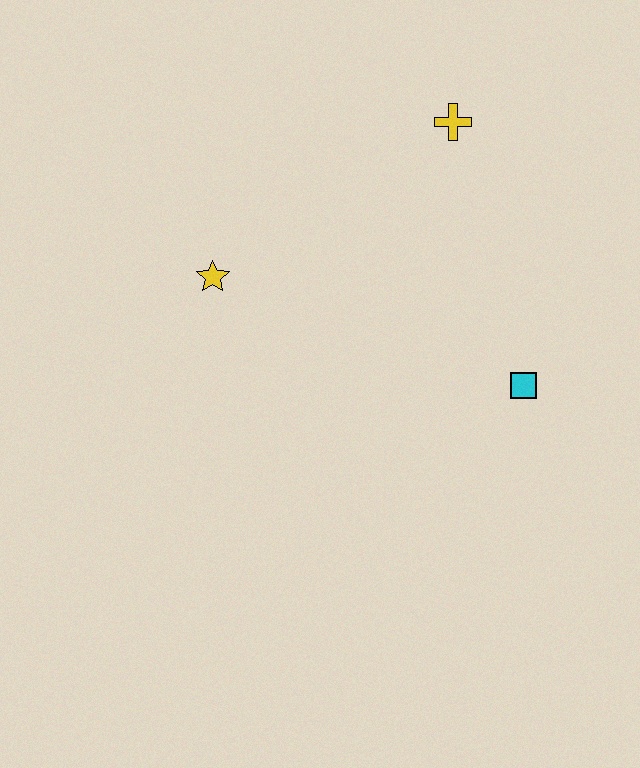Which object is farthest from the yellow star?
The cyan square is farthest from the yellow star.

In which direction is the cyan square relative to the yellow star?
The cyan square is to the right of the yellow star.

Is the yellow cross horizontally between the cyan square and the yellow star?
Yes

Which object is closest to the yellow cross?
The cyan square is closest to the yellow cross.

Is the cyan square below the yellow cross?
Yes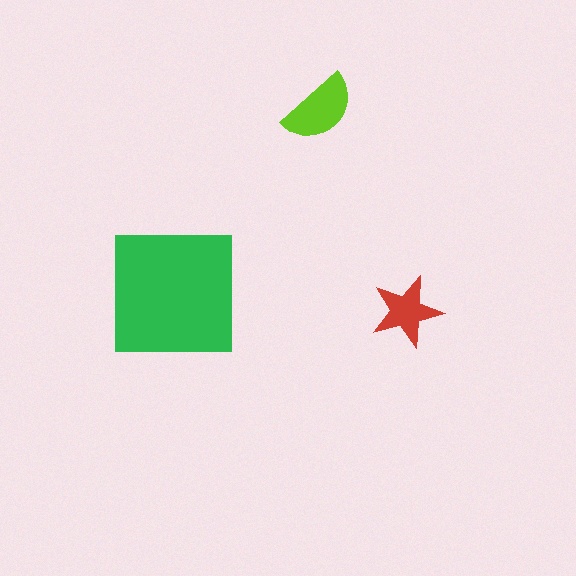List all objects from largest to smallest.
The green square, the lime semicircle, the red star.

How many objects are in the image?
There are 3 objects in the image.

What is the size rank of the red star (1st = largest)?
3rd.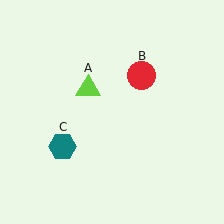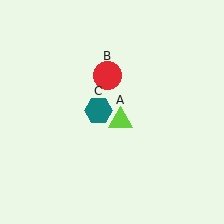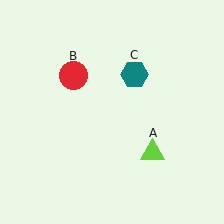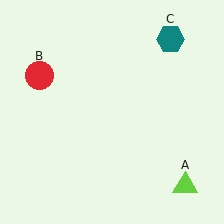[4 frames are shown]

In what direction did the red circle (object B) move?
The red circle (object B) moved left.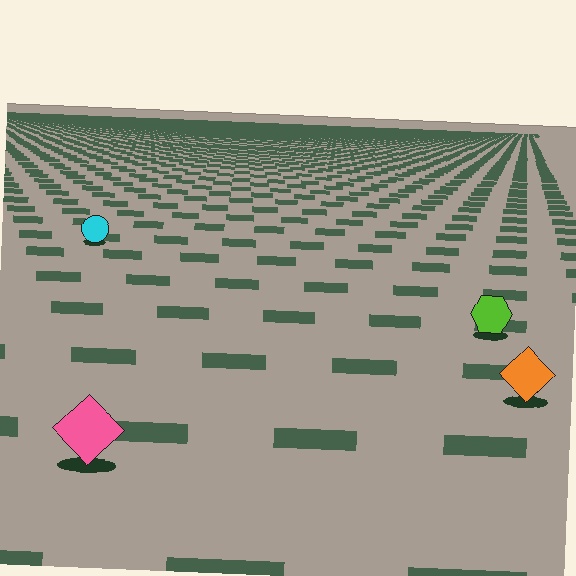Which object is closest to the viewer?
The pink diamond is closest. The texture marks near it are larger and more spread out.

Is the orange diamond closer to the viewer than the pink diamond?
No. The pink diamond is closer — you can tell from the texture gradient: the ground texture is coarser near it.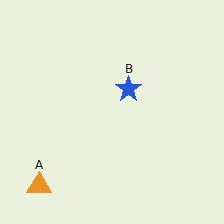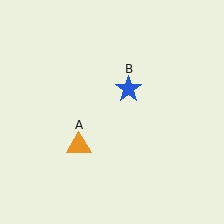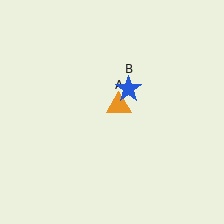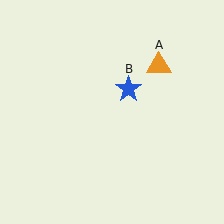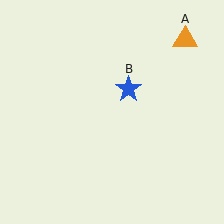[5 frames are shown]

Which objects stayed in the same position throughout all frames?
Blue star (object B) remained stationary.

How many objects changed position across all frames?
1 object changed position: orange triangle (object A).